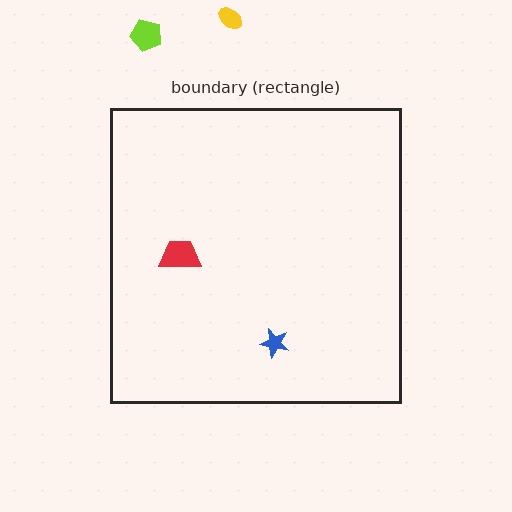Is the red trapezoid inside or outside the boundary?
Inside.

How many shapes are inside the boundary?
2 inside, 2 outside.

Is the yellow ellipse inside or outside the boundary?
Outside.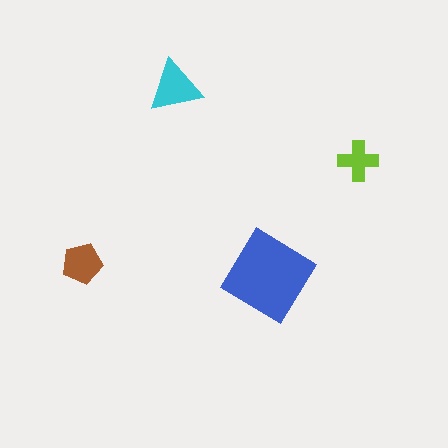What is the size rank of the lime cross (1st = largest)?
4th.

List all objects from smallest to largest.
The lime cross, the brown pentagon, the cyan triangle, the blue diamond.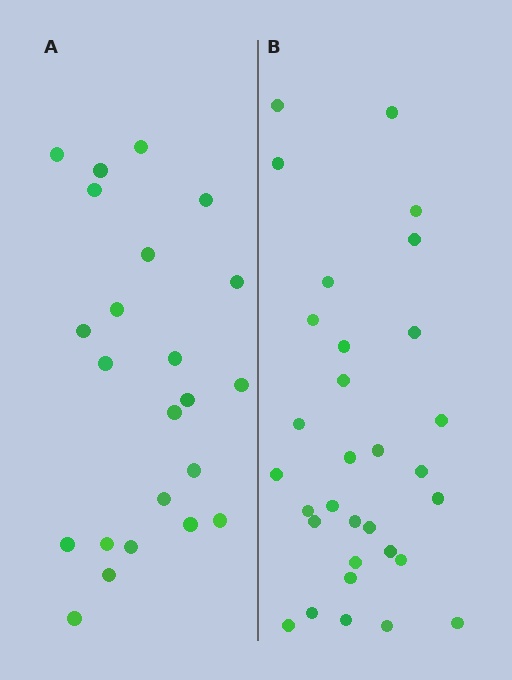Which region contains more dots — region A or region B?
Region B (the right region) has more dots.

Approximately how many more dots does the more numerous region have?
Region B has roughly 8 or so more dots than region A.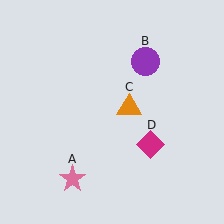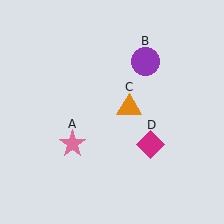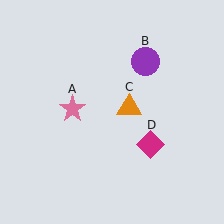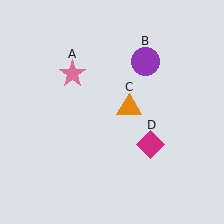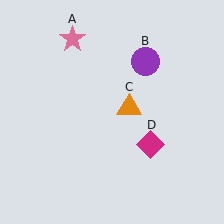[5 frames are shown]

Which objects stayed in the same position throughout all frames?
Purple circle (object B) and orange triangle (object C) and magenta diamond (object D) remained stationary.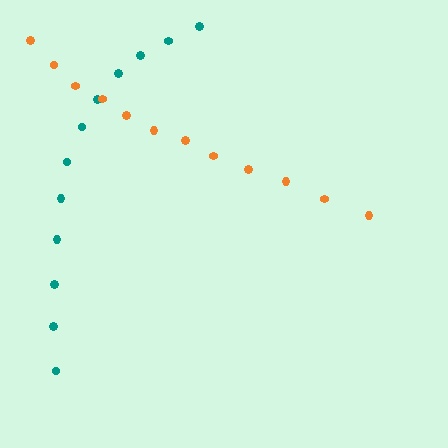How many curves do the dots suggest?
There are 2 distinct paths.